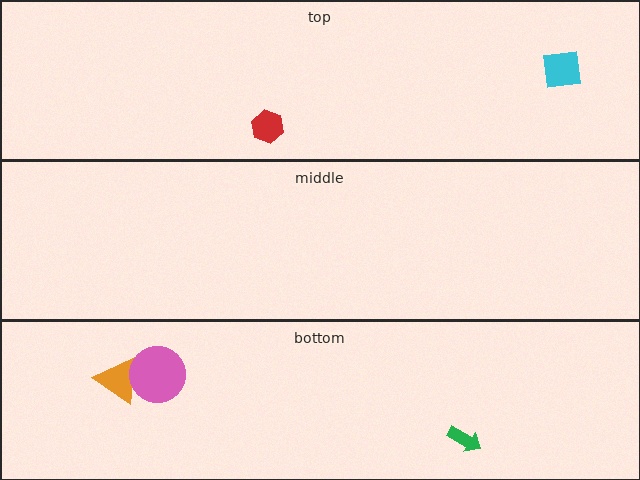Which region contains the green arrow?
The bottom region.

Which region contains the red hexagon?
The top region.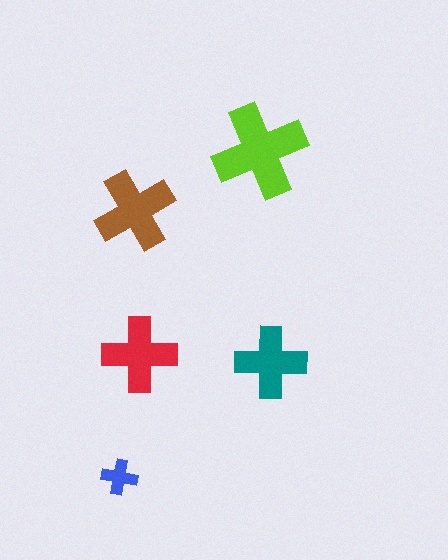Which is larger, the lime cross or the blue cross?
The lime one.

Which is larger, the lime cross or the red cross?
The lime one.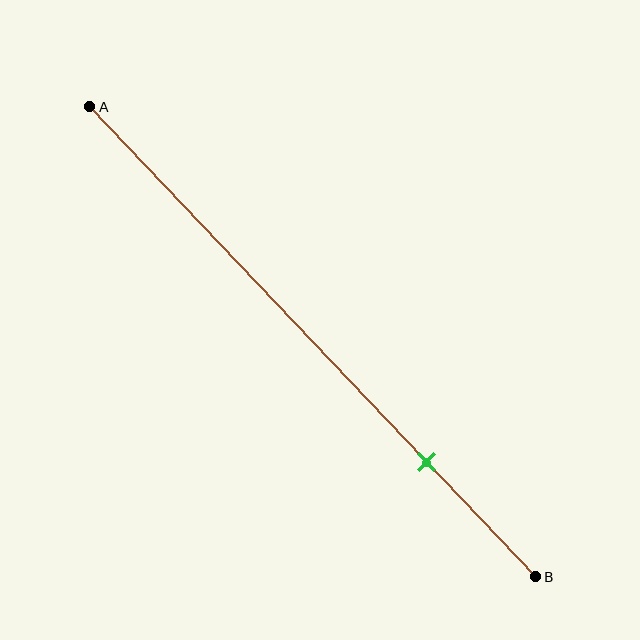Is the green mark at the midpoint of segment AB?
No, the mark is at about 75% from A, not at the 50% midpoint.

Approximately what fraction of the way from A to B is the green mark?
The green mark is approximately 75% of the way from A to B.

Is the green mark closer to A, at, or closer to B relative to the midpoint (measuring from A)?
The green mark is closer to point B than the midpoint of segment AB.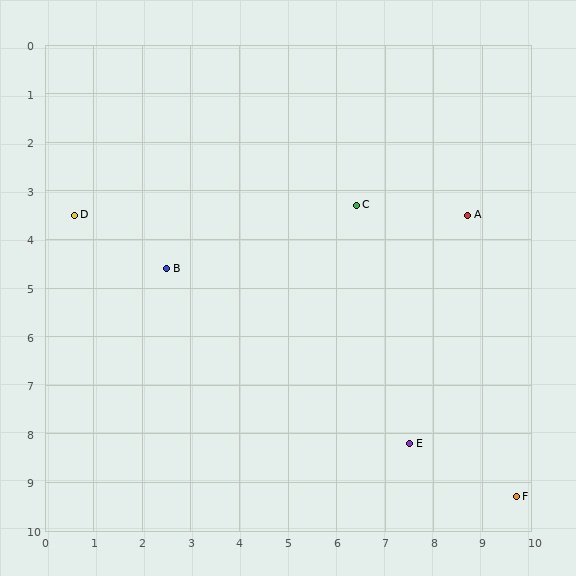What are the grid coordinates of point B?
Point B is at approximately (2.5, 4.6).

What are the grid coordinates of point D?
Point D is at approximately (0.6, 3.5).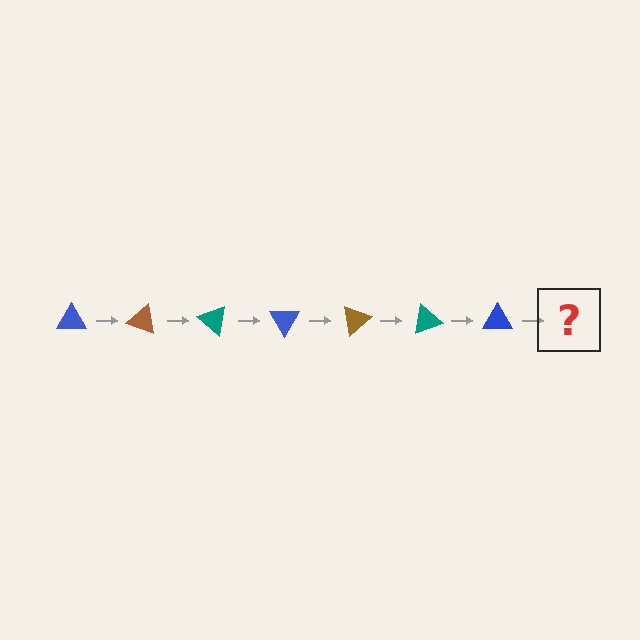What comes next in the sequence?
The next element should be a brown triangle, rotated 140 degrees from the start.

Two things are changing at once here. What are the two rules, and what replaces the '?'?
The two rules are that it rotates 20 degrees each step and the color cycles through blue, brown, and teal. The '?' should be a brown triangle, rotated 140 degrees from the start.